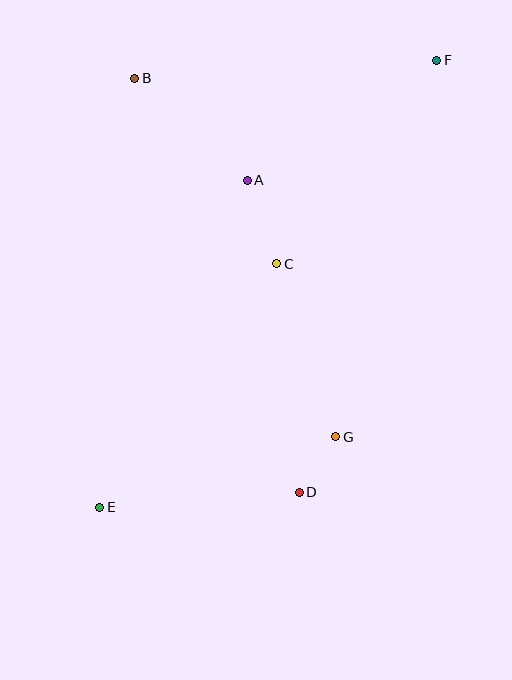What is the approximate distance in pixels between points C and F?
The distance between C and F is approximately 259 pixels.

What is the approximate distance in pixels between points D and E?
The distance between D and E is approximately 200 pixels.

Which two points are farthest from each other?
Points E and F are farthest from each other.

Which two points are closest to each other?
Points D and G are closest to each other.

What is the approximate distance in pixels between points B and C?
The distance between B and C is approximately 234 pixels.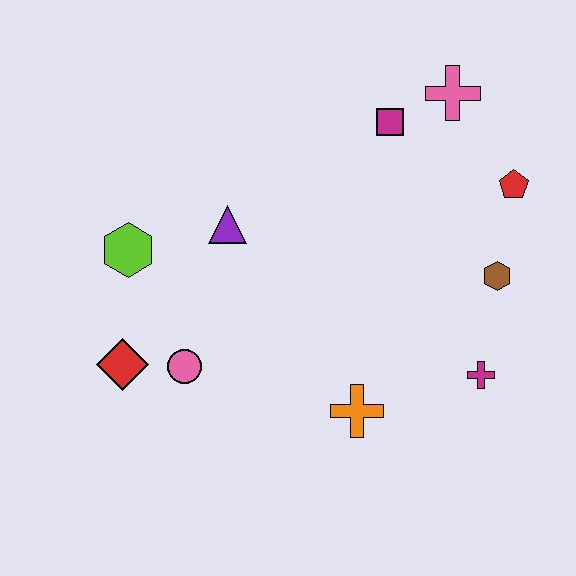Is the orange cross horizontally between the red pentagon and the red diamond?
Yes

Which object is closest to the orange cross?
The magenta cross is closest to the orange cross.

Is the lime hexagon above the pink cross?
No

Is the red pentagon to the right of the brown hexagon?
Yes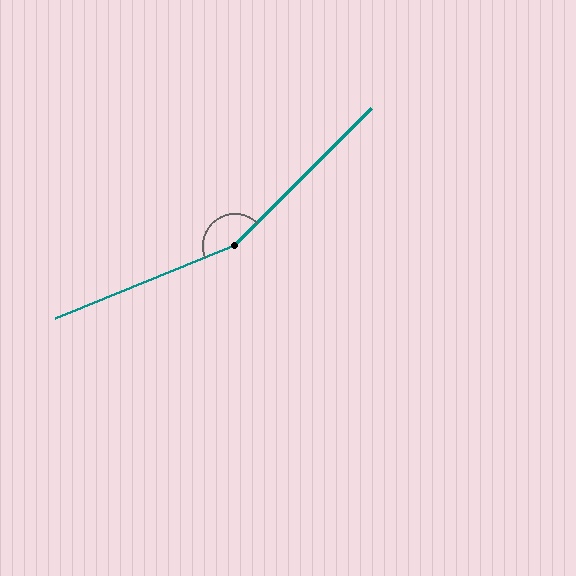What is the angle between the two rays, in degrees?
Approximately 157 degrees.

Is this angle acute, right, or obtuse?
It is obtuse.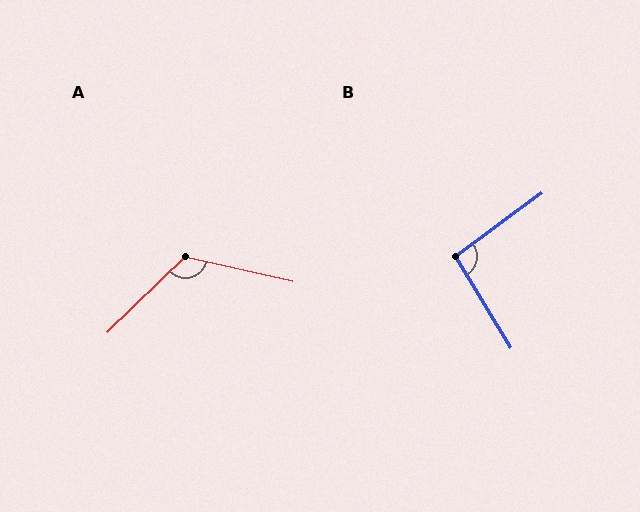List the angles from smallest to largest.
B (95°), A (123°).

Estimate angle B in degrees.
Approximately 95 degrees.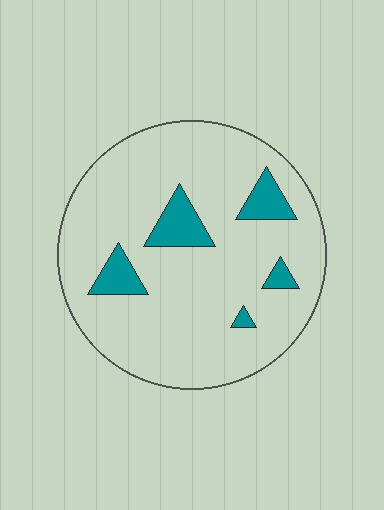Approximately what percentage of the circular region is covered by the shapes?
Approximately 10%.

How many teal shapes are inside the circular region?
5.